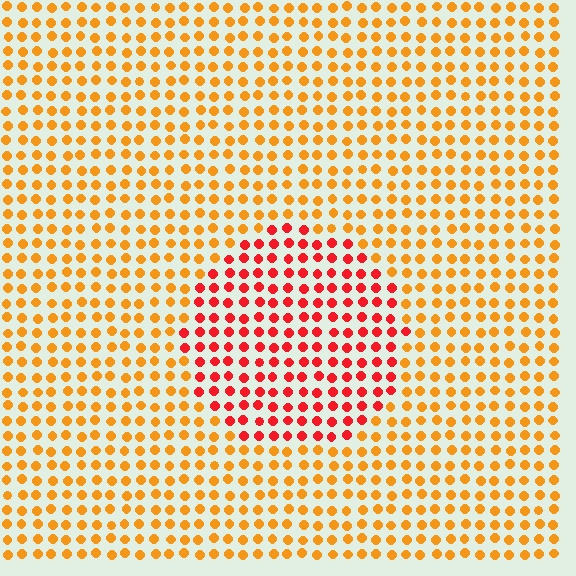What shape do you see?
I see a circle.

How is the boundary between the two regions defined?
The boundary is defined purely by a slight shift in hue (about 38 degrees). Spacing, size, and orientation are identical on both sides.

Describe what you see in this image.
The image is filled with small orange elements in a uniform arrangement. A circle-shaped region is visible where the elements are tinted to a slightly different hue, forming a subtle color boundary.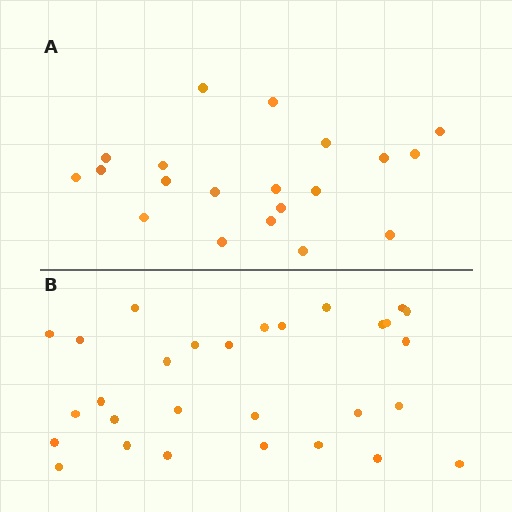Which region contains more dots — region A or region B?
Region B (the bottom region) has more dots.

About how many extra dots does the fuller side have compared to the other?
Region B has roughly 8 or so more dots than region A.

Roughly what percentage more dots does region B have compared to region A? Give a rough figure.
About 45% more.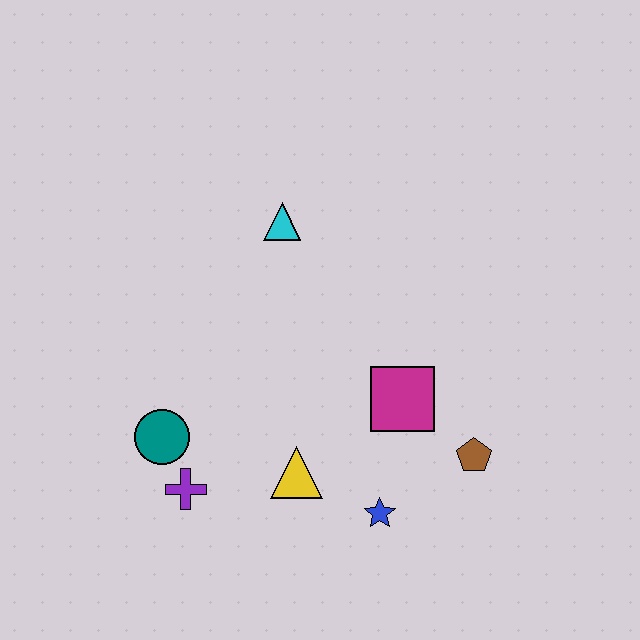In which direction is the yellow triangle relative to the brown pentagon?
The yellow triangle is to the left of the brown pentagon.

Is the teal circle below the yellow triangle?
No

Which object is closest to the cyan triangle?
The magenta square is closest to the cyan triangle.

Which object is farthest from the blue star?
The cyan triangle is farthest from the blue star.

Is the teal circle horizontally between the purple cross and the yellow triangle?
No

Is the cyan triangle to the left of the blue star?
Yes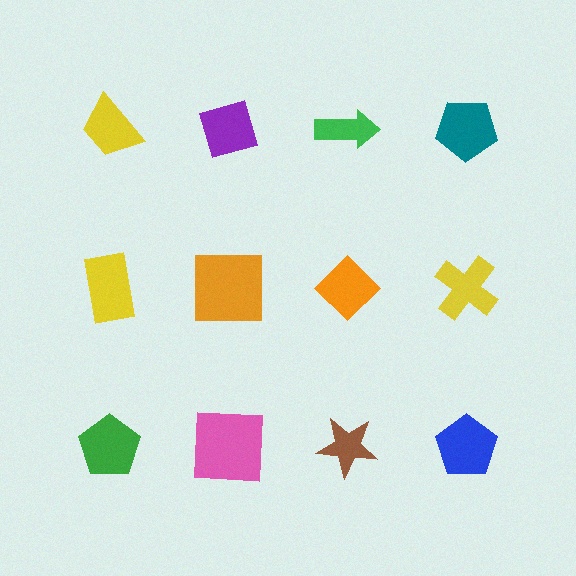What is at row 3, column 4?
A blue pentagon.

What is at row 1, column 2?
A purple diamond.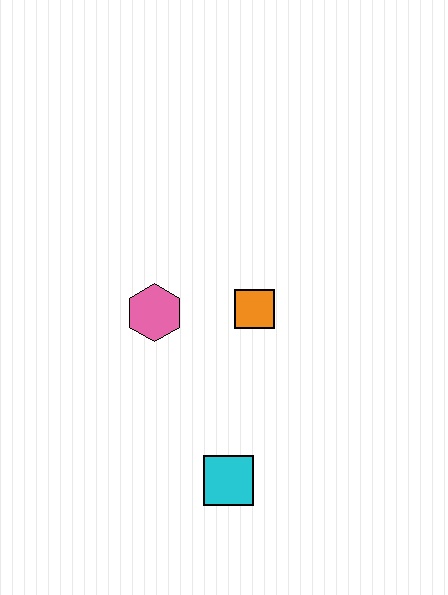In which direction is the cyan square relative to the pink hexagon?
The cyan square is below the pink hexagon.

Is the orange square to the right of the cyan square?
Yes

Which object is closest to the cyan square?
The orange square is closest to the cyan square.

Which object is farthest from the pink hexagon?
The cyan square is farthest from the pink hexagon.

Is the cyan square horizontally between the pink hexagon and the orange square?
Yes